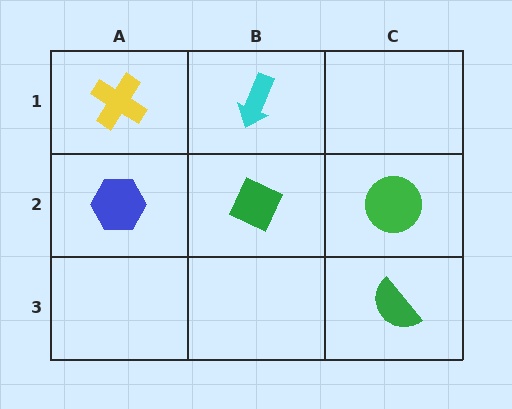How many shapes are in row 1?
2 shapes.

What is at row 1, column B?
A cyan arrow.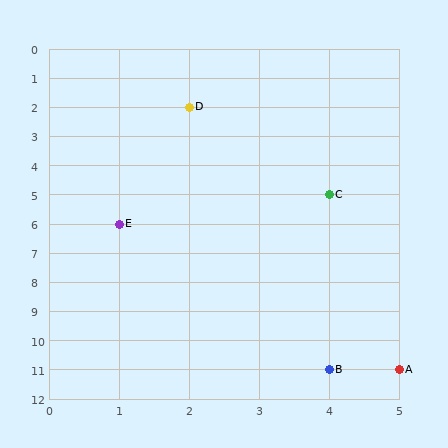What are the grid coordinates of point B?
Point B is at grid coordinates (4, 11).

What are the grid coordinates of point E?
Point E is at grid coordinates (1, 6).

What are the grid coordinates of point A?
Point A is at grid coordinates (5, 11).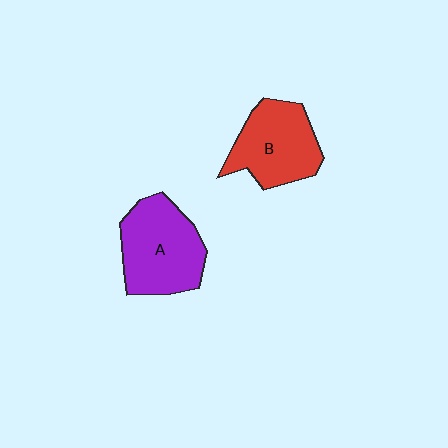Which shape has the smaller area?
Shape B (red).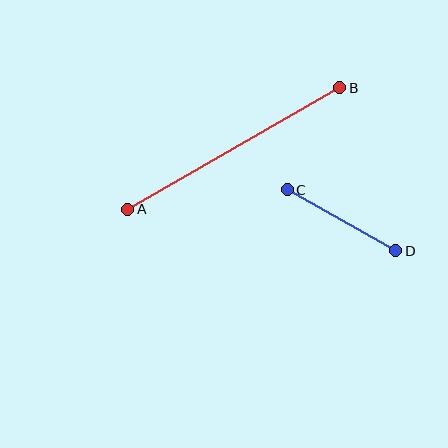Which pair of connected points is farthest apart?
Points A and B are farthest apart.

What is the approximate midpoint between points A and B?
The midpoint is at approximately (234, 149) pixels.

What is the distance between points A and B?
The distance is approximately 244 pixels.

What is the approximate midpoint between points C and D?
The midpoint is at approximately (341, 220) pixels.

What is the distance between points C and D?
The distance is approximately 124 pixels.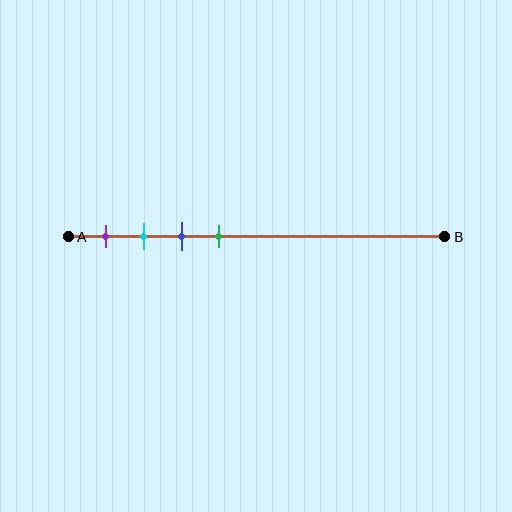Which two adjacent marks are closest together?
The cyan and blue marks are the closest adjacent pair.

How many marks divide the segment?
There are 4 marks dividing the segment.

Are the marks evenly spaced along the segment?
Yes, the marks are approximately evenly spaced.